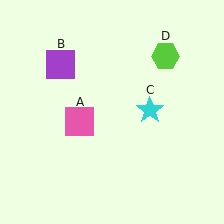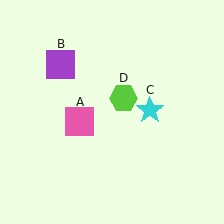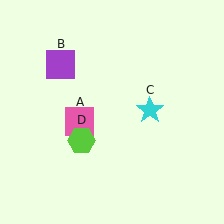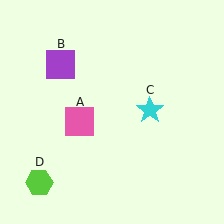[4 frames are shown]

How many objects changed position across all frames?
1 object changed position: lime hexagon (object D).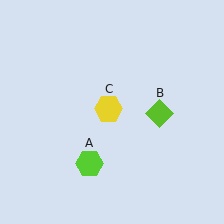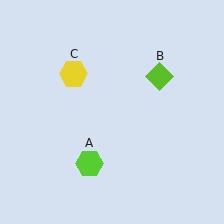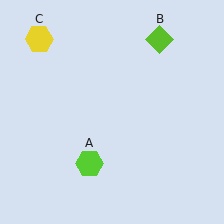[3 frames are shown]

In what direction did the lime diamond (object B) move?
The lime diamond (object B) moved up.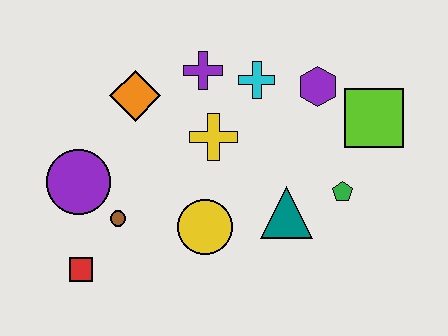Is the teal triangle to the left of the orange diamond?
No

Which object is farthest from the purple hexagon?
The red square is farthest from the purple hexagon.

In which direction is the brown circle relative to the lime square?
The brown circle is to the left of the lime square.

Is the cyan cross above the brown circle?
Yes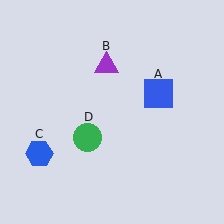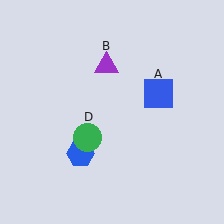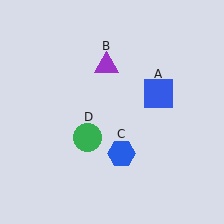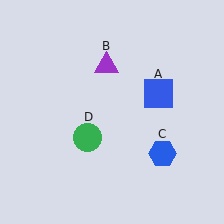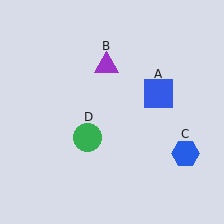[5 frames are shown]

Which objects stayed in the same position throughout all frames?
Blue square (object A) and purple triangle (object B) and green circle (object D) remained stationary.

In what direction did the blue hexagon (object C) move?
The blue hexagon (object C) moved right.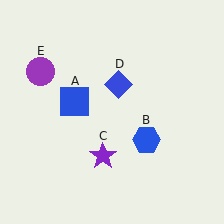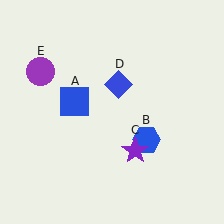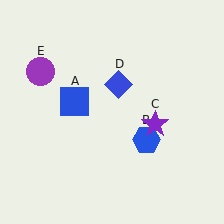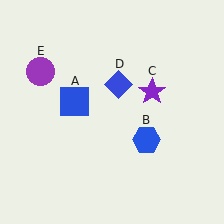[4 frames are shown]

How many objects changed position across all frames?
1 object changed position: purple star (object C).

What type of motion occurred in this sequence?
The purple star (object C) rotated counterclockwise around the center of the scene.